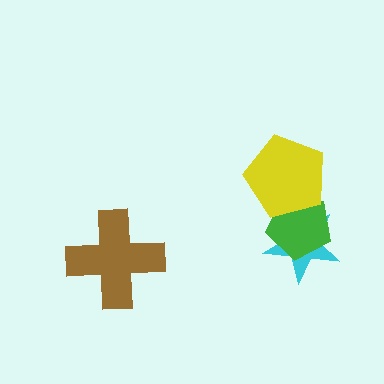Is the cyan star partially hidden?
Yes, it is partially covered by another shape.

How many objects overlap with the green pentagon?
2 objects overlap with the green pentagon.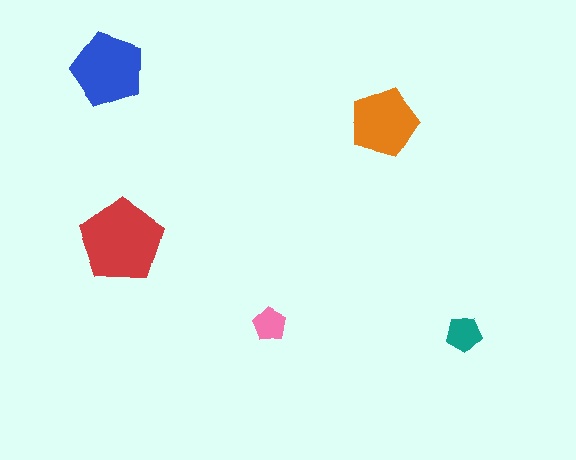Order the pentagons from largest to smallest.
the red one, the blue one, the orange one, the teal one, the pink one.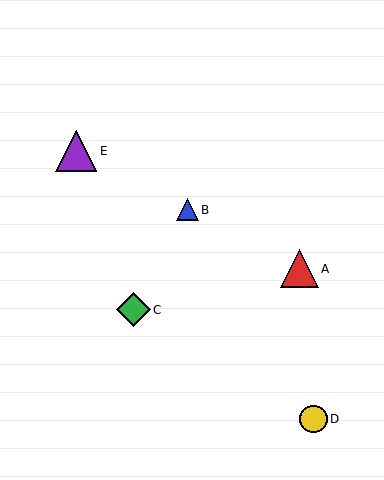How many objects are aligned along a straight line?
3 objects (A, B, E) are aligned along a straight line.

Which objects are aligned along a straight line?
Objects A, B, E are aligned along a straight line.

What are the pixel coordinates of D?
Object D is at (313, 419).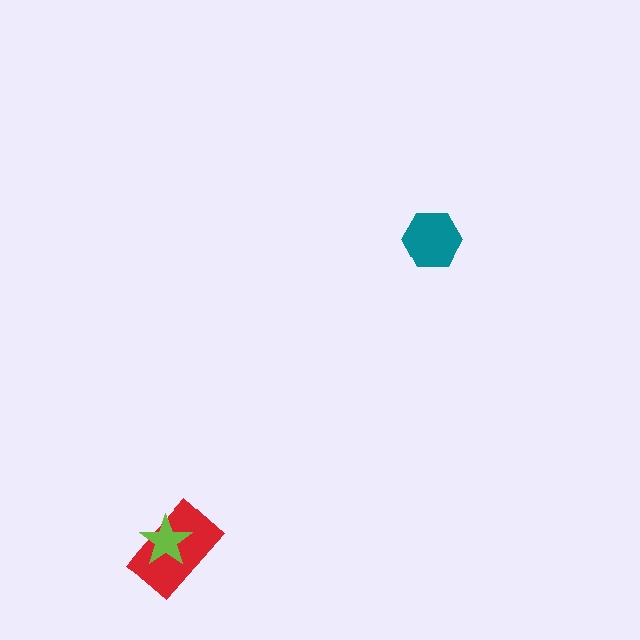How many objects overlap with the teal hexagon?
0 objects overlap with the teal hexagon.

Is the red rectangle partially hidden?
Yes, it is partially covered by another shape.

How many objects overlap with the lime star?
1 object overlaps with the lime star.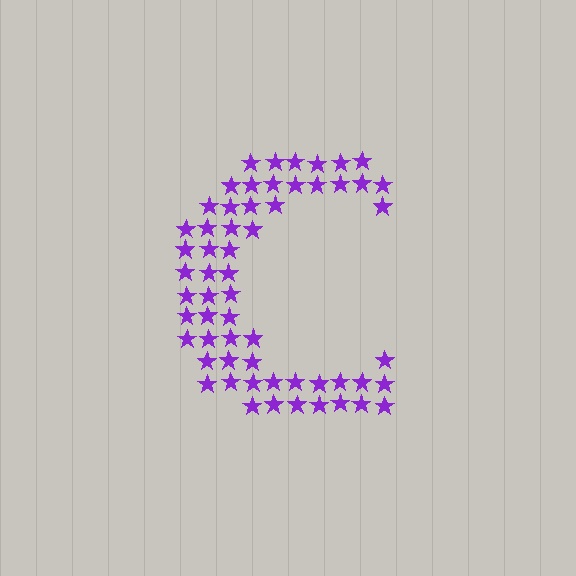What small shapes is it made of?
It is made of small stars.